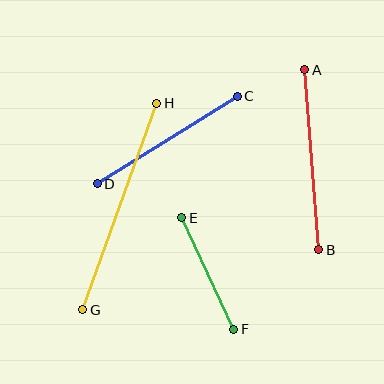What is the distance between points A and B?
The distance is approximately 180 pixels.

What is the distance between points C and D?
The distance is approximately 165 pixels.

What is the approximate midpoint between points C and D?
The midpoint is at approximately (167, 140) pixels.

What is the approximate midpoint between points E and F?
The midpoint is at approximately (208, 274) pixels.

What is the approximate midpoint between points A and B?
The midpoint is at approximately (312, 160) pixels.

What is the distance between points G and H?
The distance is approximately 220 pixels.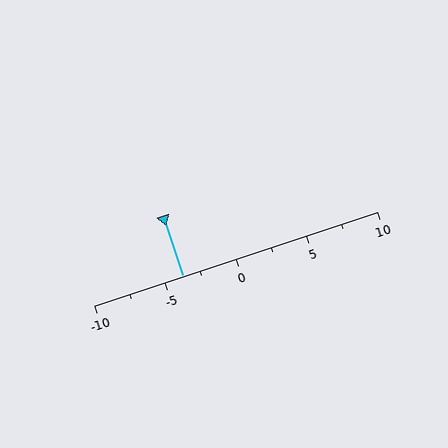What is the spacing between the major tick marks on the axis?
The major ticks are spaced 5 apart.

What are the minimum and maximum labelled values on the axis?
The axis runs from -10 to 10.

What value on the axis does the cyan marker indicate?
The marker indicates approximately -3.8.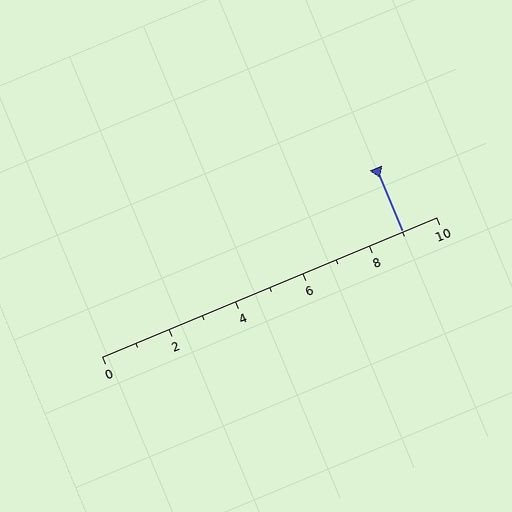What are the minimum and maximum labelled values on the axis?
The axis runs from 0 to 10.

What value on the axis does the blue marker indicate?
The marker indicates approximately 9.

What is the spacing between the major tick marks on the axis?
The major ticks are spaced 2 apart.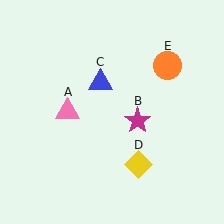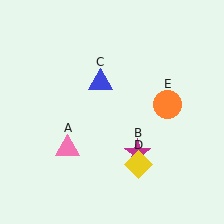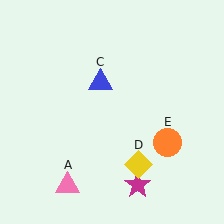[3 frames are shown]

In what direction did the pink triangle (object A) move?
The pink triangle (object A) moved down.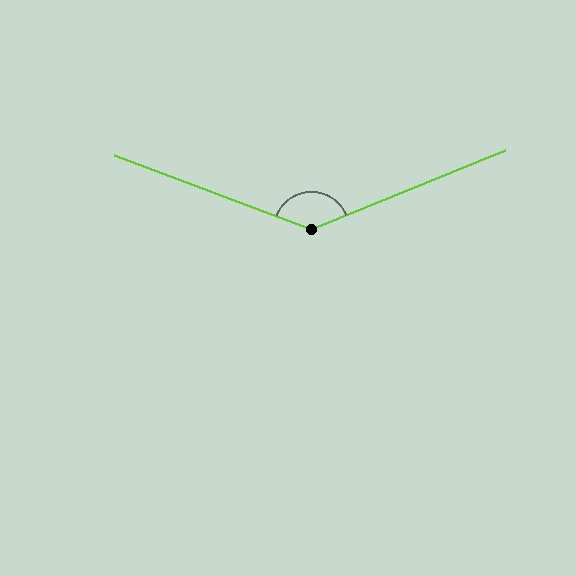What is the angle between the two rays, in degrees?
Approximately 137 degrees.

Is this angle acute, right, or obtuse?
It is obtuse.